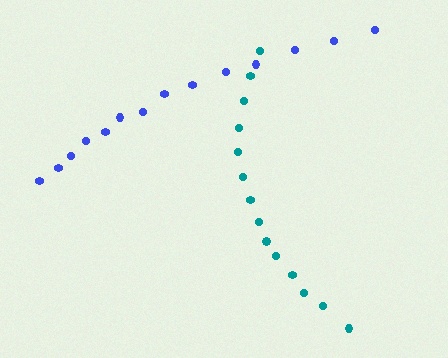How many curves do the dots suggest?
There are 2 distinct paths.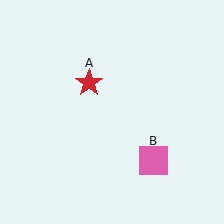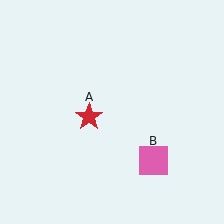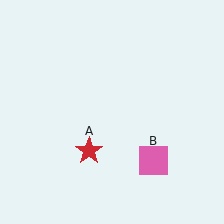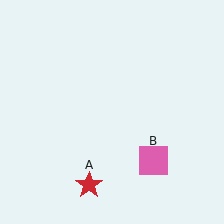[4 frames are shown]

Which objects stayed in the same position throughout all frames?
Pink square (object B) remained stationary.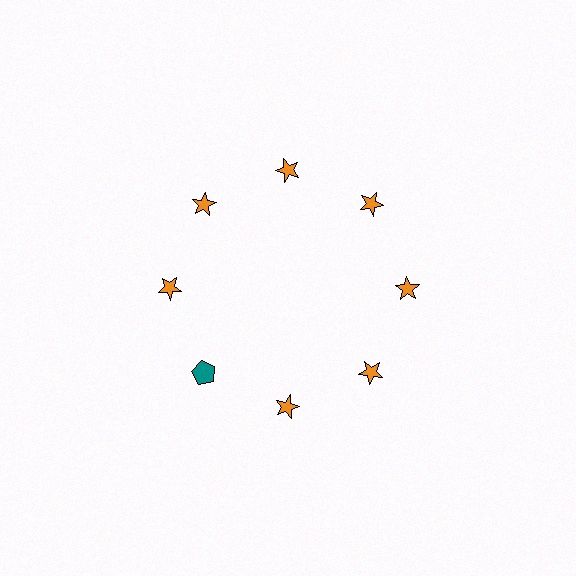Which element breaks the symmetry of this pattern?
The teal pentagon at roughly the 8 o'clock position breaks the symmetry. All other shapes are orange stars.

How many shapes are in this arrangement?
There are 8 shapes arranged in a ring pattern.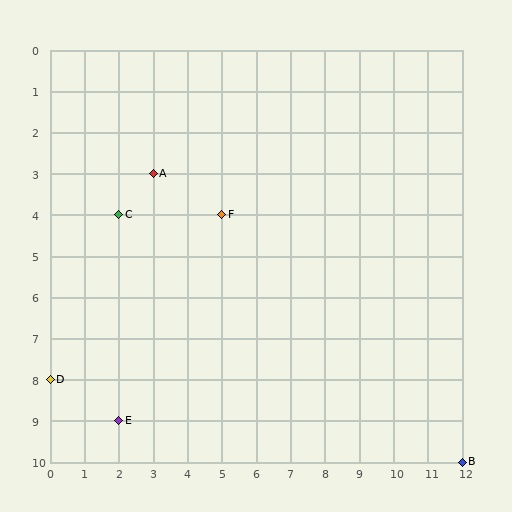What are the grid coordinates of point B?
Point B is at grid coordinates (12, 10).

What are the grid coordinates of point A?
Point A is at grid coordinates (3, 3).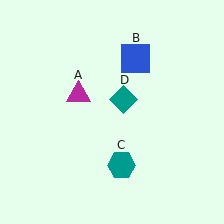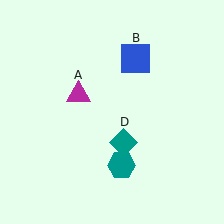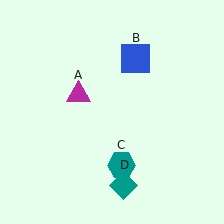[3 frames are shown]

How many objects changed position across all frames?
1 object changed position: teal diamond (object D).